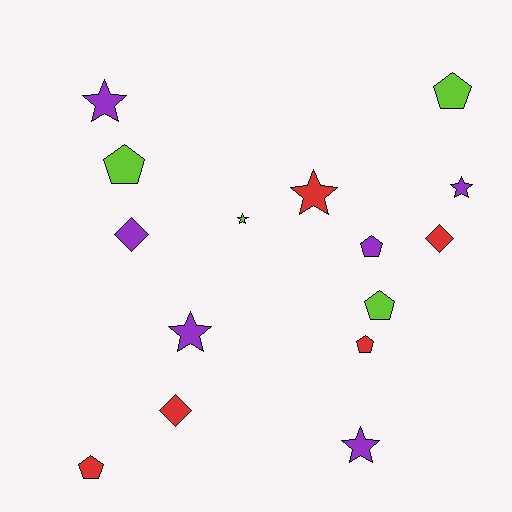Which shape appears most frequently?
Star, with 6 objects.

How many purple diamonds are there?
There is 1 purple diamond.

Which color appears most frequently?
Purple, with 6 objects.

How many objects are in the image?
There are 15 objects.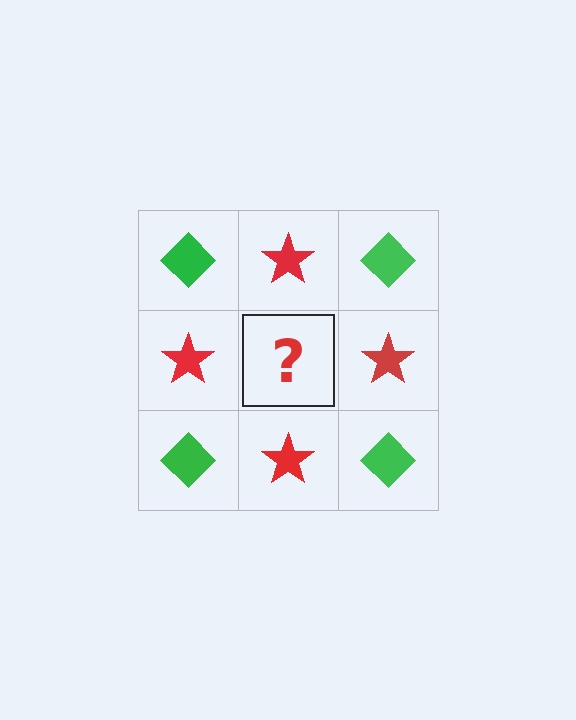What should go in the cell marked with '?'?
The missing cell should contain a green diamond.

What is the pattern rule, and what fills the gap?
The rule is that it alternates green diamond and red star in a checkerboard pattern. The gap should be filled with a green diamond.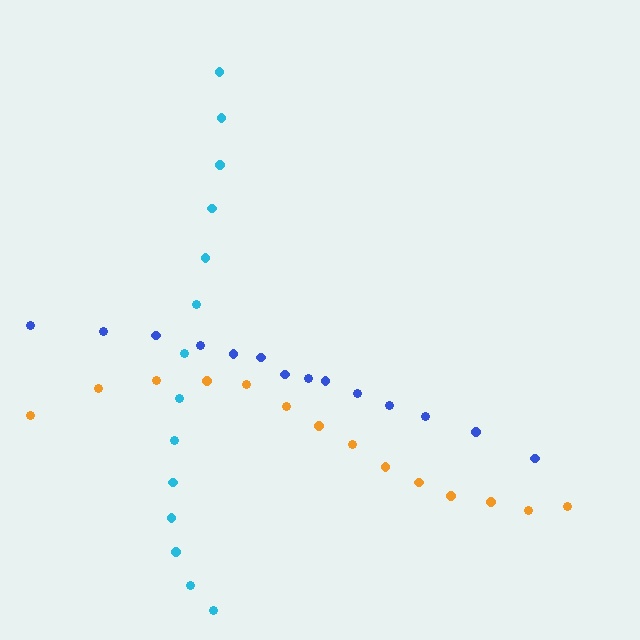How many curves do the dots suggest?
There are 3 distinct paths.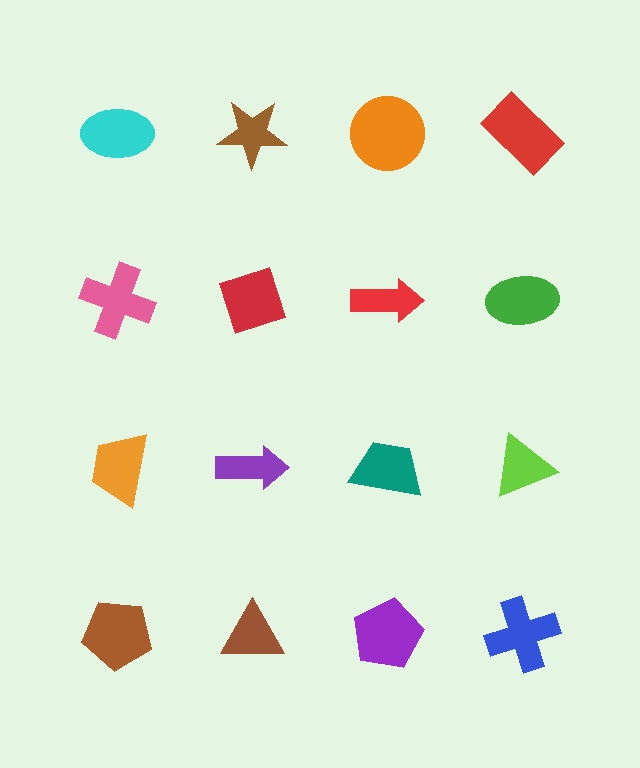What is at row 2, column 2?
A red diamond.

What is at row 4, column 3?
A purple pentagon.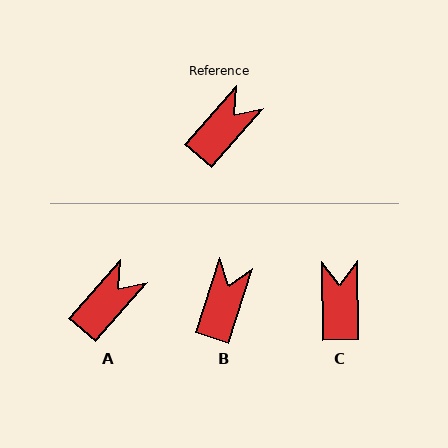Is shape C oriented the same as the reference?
No, it is off by about 43 degrees.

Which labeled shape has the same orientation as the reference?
A.